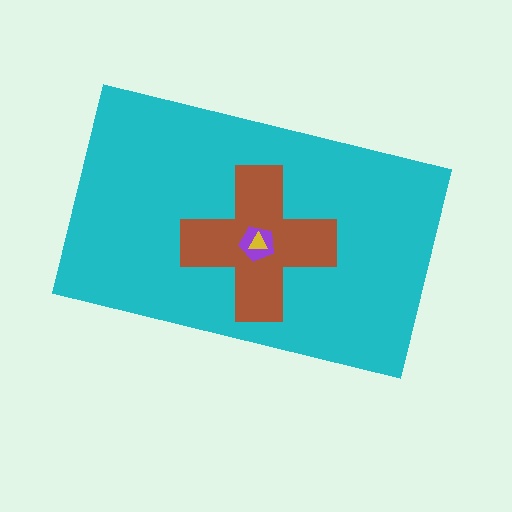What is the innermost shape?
The yellow triangle.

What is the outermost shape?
The cyan rectangle.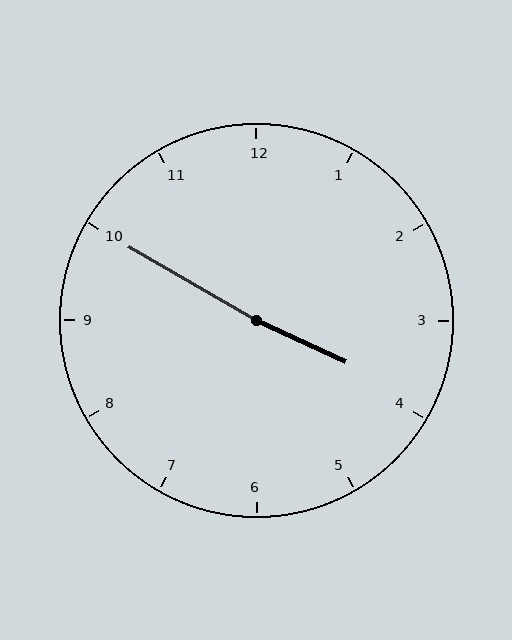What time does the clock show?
3:50.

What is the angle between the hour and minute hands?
Approximately 175 degrees.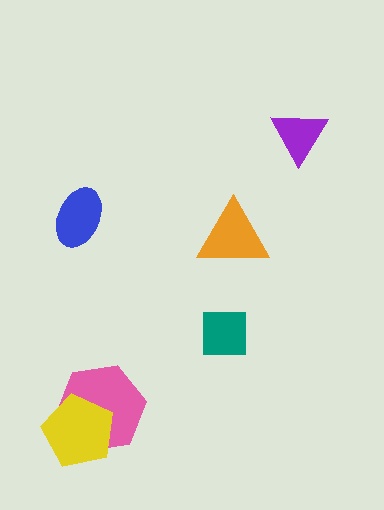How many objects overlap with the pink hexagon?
1 object overlaps with the pink hexagon.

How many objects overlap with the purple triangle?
0 objects overlap with the purple triangle.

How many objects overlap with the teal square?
0 objects overlap with the teal square.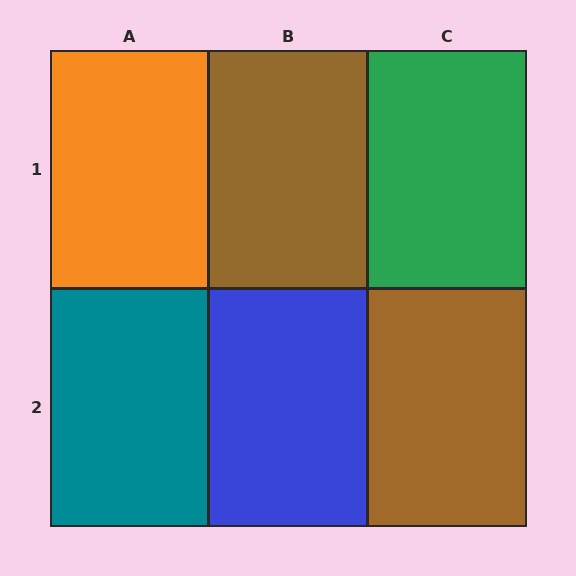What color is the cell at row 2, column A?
Teal.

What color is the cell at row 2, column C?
Brown.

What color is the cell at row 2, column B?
Blue.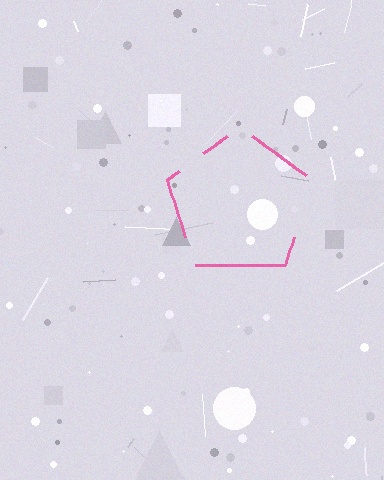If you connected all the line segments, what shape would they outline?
They would outline a pentagon.